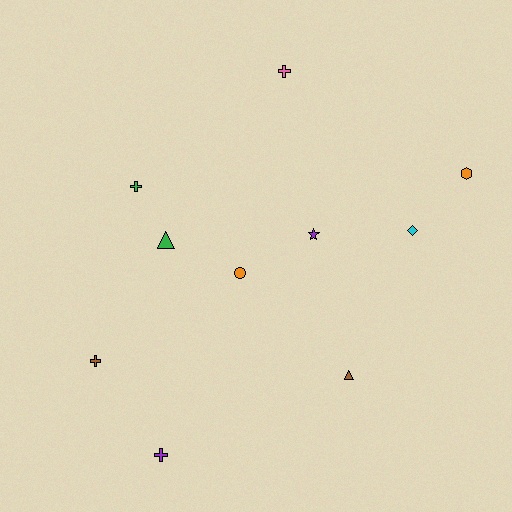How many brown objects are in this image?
There are 2 brown objects.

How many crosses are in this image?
There are 4 crosses.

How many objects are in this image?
There are 10 objects.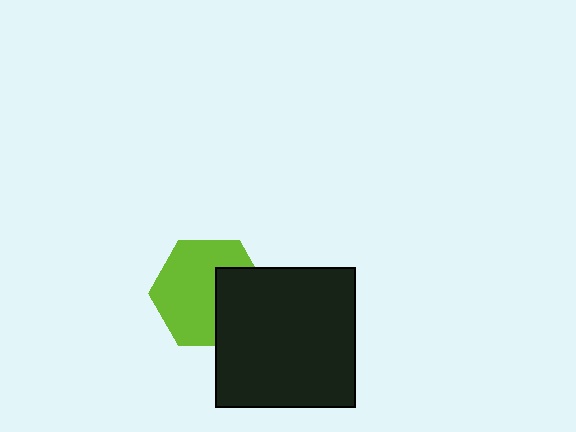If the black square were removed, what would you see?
You would see the complete lime hexagon.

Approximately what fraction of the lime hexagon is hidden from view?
Roughly 34% of the lime hexagon is hidden behind the black square.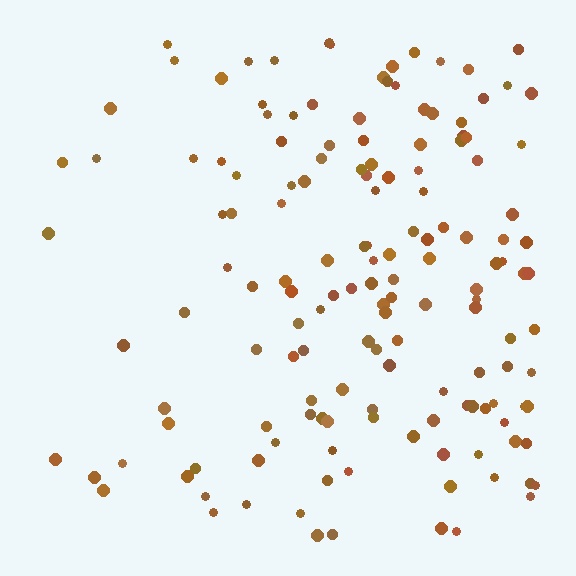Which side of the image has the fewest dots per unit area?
The left.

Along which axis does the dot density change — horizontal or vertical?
Horizontal.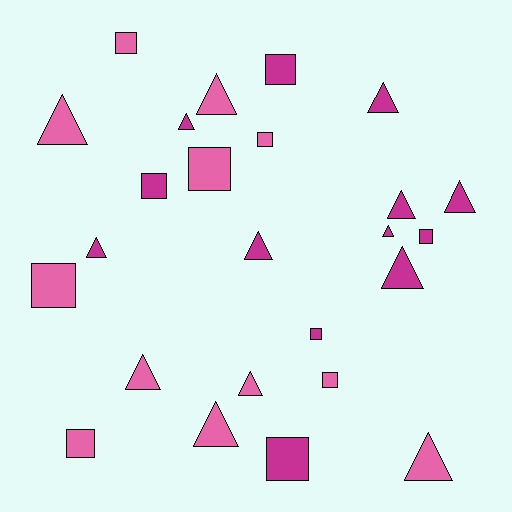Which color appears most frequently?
Magenta, with 13 objects.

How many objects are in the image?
There are 25 objects.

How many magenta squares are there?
There are 5 magenta squares.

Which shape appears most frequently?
Triangle, with 14 objects.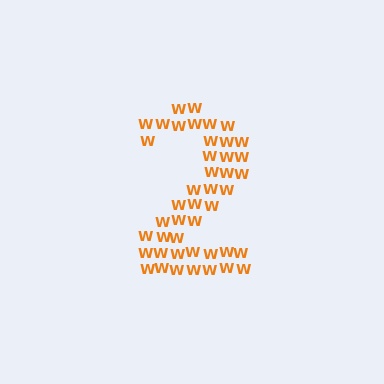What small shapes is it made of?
It is made of small letter W's.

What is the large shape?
The large shape is the digit 2.